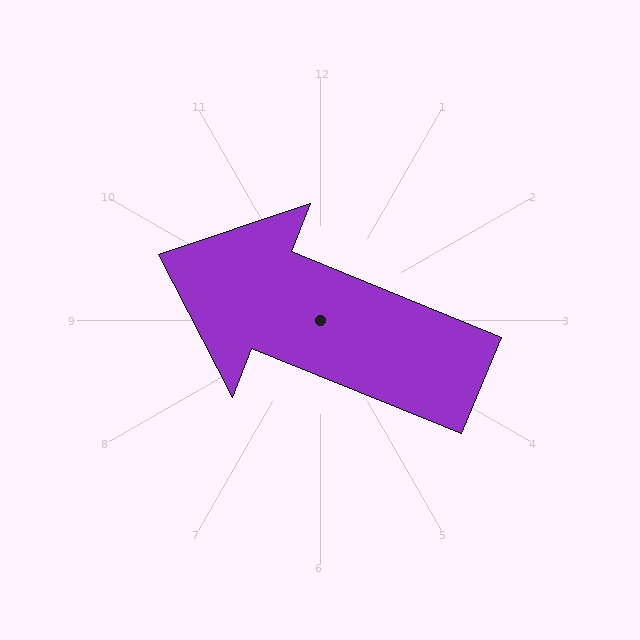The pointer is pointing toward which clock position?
Roughly 10 o'clock.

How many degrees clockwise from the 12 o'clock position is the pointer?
Approximately 292 degrees.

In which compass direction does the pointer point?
West.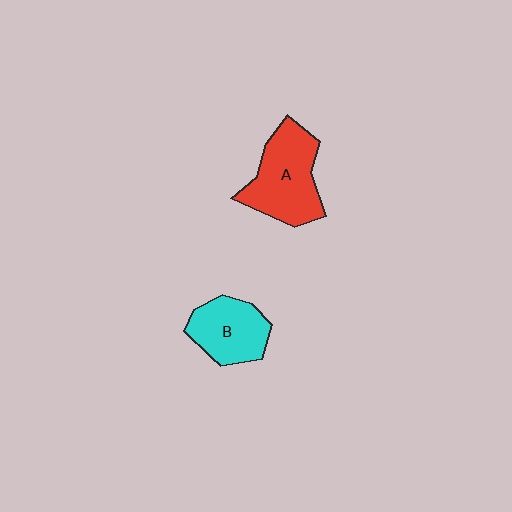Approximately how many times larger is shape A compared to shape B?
Approximately 1.3 times.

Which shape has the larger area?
Shape A (red).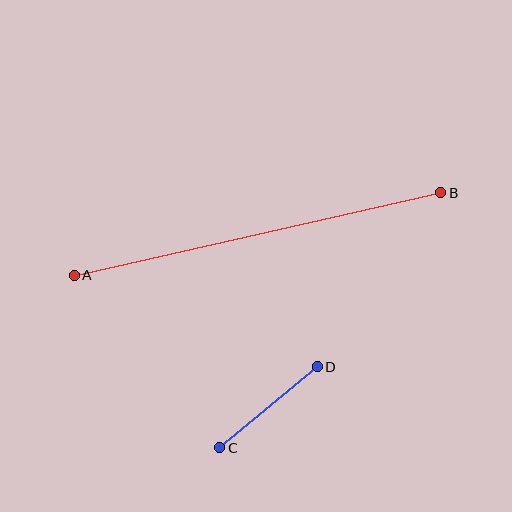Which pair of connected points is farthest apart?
Points A and B are farthest apart.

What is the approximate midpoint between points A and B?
The midpoint is at approximately (257, 234) pixels.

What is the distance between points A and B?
The distance is approximately 376 pixels.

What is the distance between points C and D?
The distance is approximately 127 pixels.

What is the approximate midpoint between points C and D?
The midpoint is at approximately (268, 407) pixels.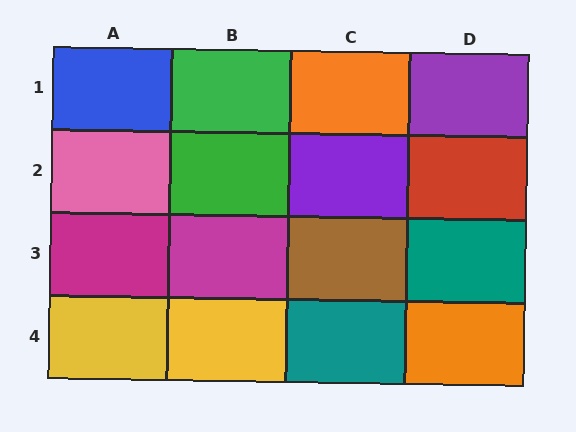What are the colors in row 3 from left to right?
Magenta, magenta, brown, teal.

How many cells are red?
1 cell is red.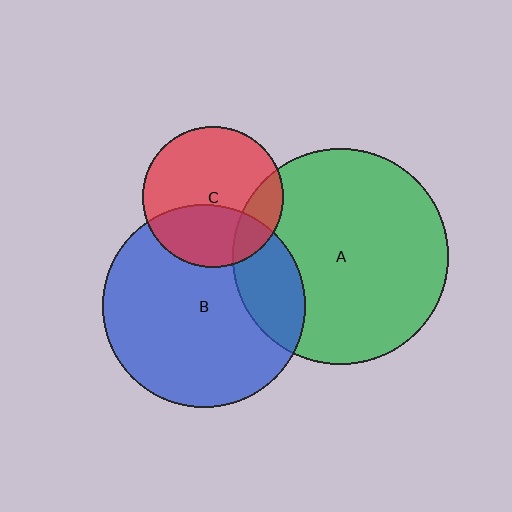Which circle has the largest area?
Circle A (green).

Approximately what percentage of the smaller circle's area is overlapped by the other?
Approximately 20%.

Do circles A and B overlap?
Yes.